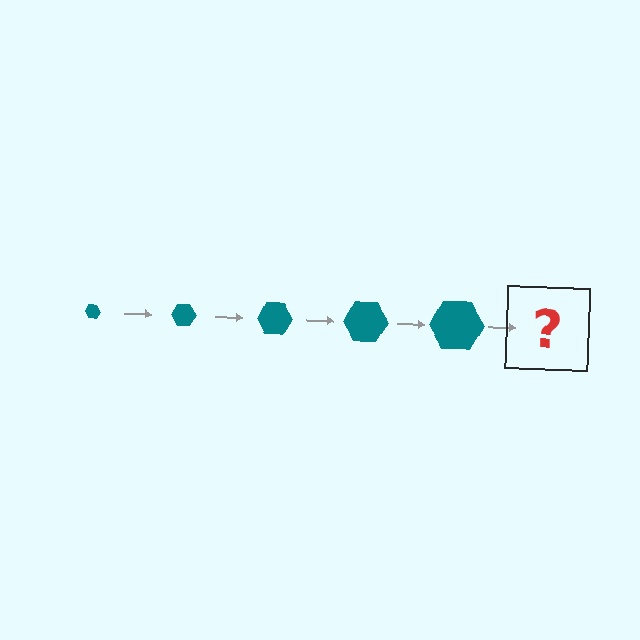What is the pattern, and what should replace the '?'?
The pattern is that the hexagon gets progressively larger each step. The '?' should be a teal hexagon, larger than the previous one.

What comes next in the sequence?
The next element should be a teal hexagon, larger than the previous one.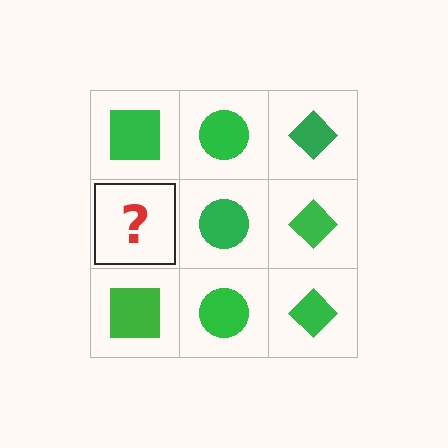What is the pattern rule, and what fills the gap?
The rule is that each column has a consistent shape. The gap should be filled with a green square.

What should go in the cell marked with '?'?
The missing cell should contain a green square.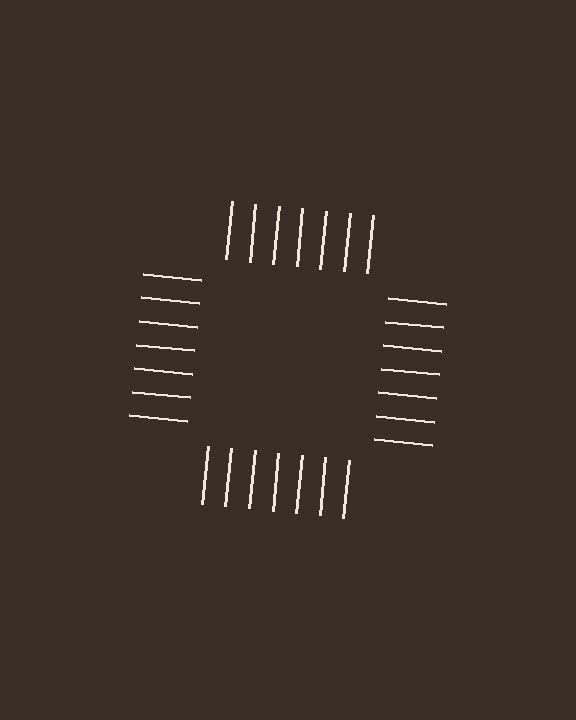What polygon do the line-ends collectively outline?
An illusory square — the line segments terminate on its edges but no continuous stroke is drawn.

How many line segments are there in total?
28 — 7 along each of the 4 edges.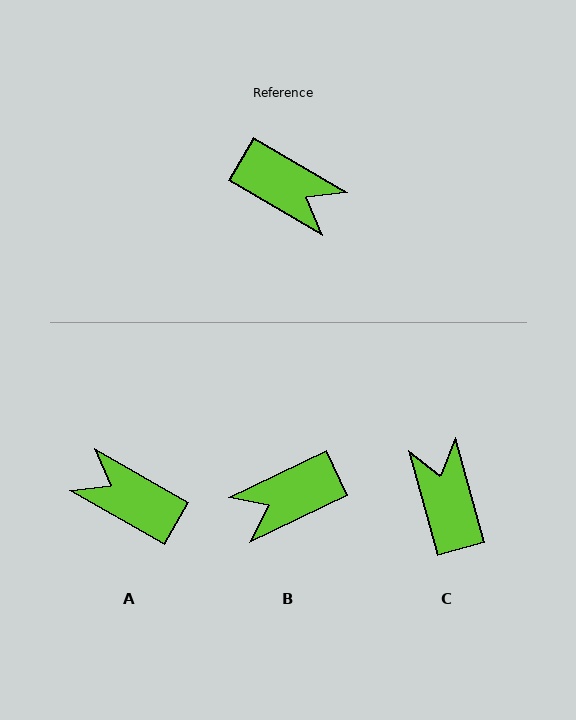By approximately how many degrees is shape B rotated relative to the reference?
Approximately 124 degrees clockwise.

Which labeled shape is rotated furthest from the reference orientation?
A, about 179 degrees away.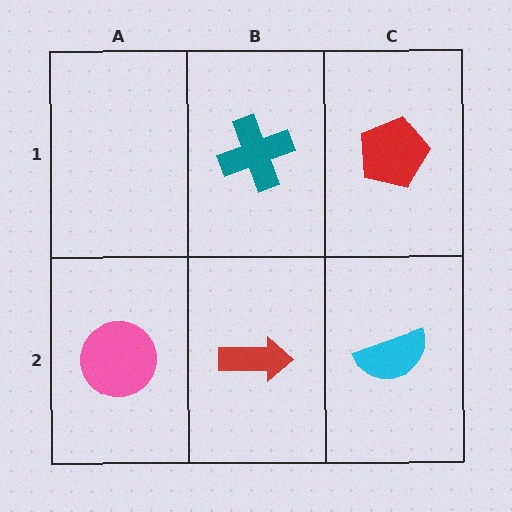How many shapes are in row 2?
3 shapes.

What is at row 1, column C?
A red pentagon.